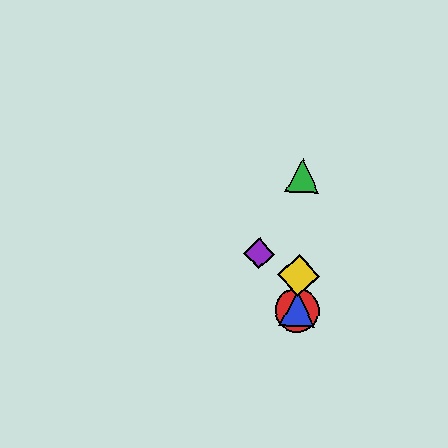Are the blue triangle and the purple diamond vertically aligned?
No, the blue triangle is at x≈297 and the purple diamond is at x≈259.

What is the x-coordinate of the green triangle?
The green triangle is at x≈302.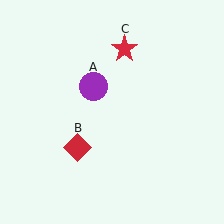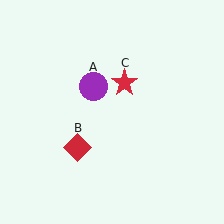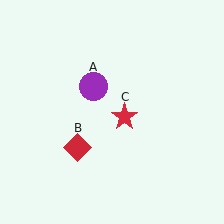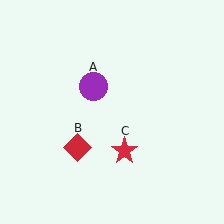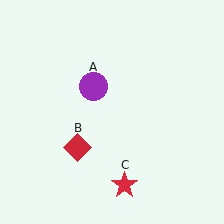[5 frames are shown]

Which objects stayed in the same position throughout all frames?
Purple circle (object A) and red diamond (object B) remained stationary.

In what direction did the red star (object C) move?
The red star (object C) moved down.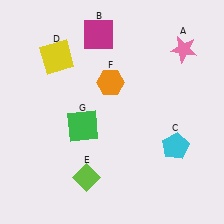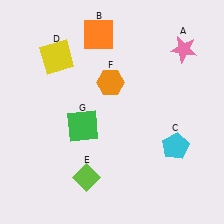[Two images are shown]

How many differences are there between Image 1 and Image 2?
There is 1 difference between the two images.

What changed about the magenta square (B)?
In Image 1, B is magenta. In Image 2, it changed to orange.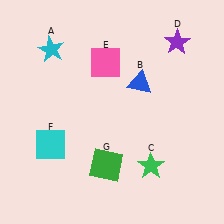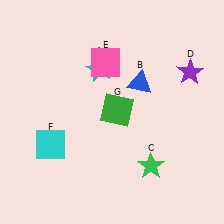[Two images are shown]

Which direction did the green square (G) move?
The green square (G) moved up.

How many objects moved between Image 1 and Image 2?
3 objects moved between the two images.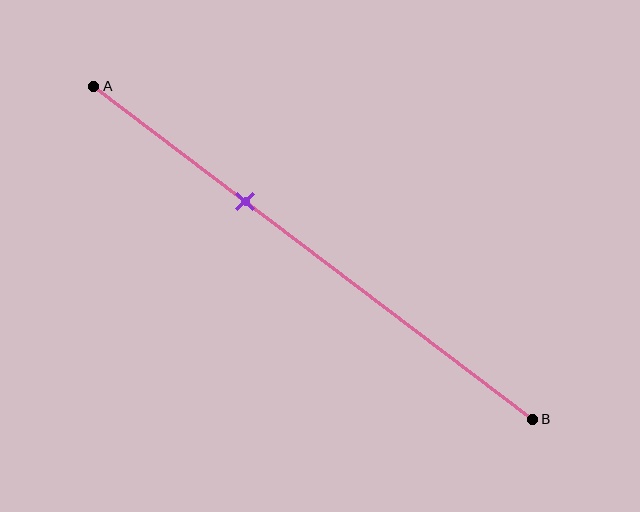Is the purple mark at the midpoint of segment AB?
No, the mark is at about 35% from A, not at the 50% midpoint.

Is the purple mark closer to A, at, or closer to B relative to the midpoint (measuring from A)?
The purple mark is closer to point A than the midpoint of segment AB.